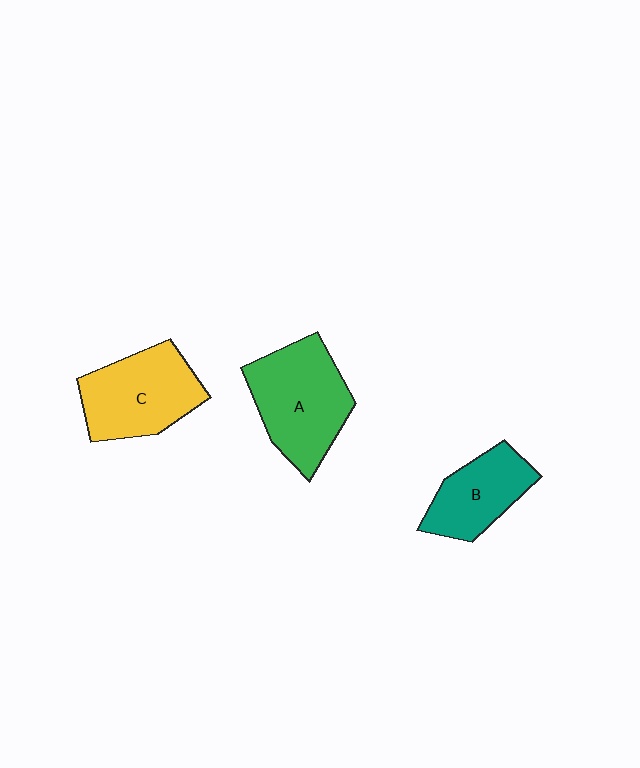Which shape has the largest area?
Shape A (green).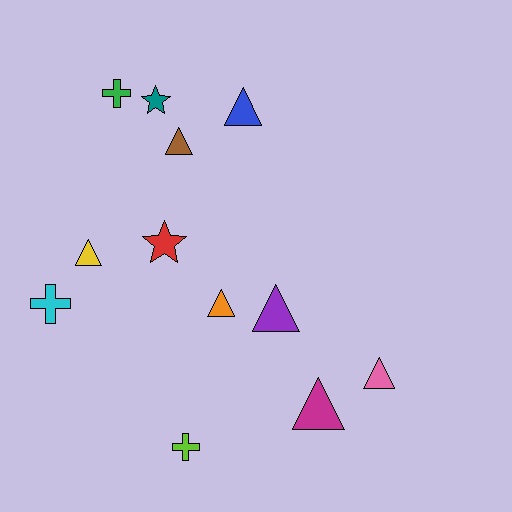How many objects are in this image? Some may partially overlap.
There are 12 objects.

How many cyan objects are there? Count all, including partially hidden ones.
There is 1 cyan object.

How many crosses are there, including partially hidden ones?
There are 3 crosses.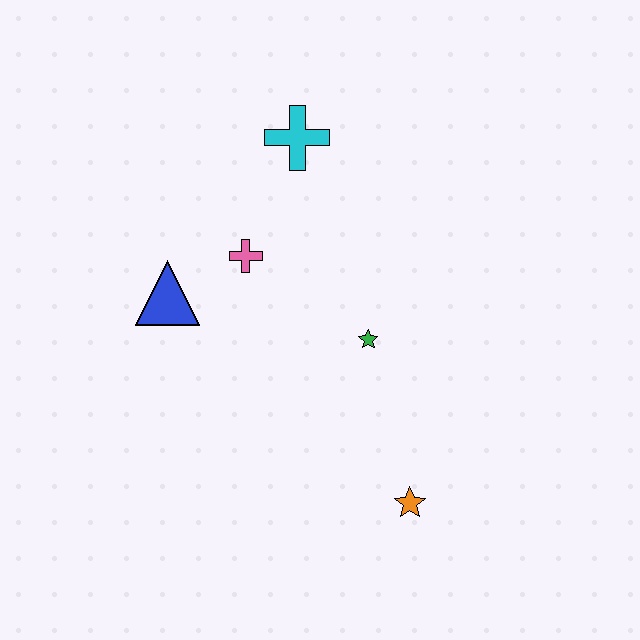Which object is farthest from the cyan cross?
The orange star is farthest from the cyan cross.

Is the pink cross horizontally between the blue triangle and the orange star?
Yes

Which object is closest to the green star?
The pink cross is closest to the green star.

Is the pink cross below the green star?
No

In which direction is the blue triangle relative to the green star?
The blue triangle is to the left of the green star.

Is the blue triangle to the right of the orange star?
No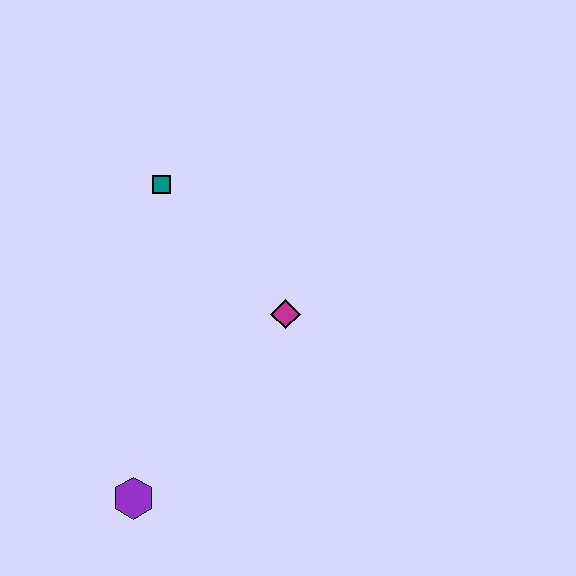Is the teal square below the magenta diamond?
No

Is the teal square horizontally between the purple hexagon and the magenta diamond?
Yes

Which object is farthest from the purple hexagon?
The teal square is farthest from the purple hexagon.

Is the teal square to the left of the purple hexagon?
No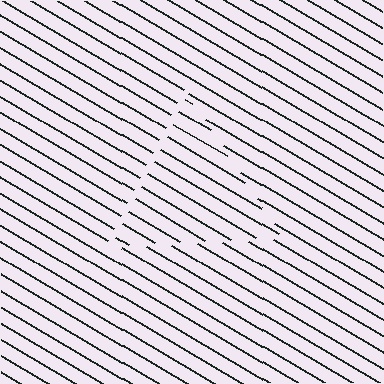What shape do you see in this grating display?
An illusory triangle. The interior of the shape contains the same grating, shifted by half a period — the contour is defined by the phase discontinuity where line-ends from the inner and outer gratings abut.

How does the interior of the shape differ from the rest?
The interior of the shape contains the same grating, shifted by half a period — the contour is defined by the phase discontinuity where line-ends from the inner and outer gratings abut.